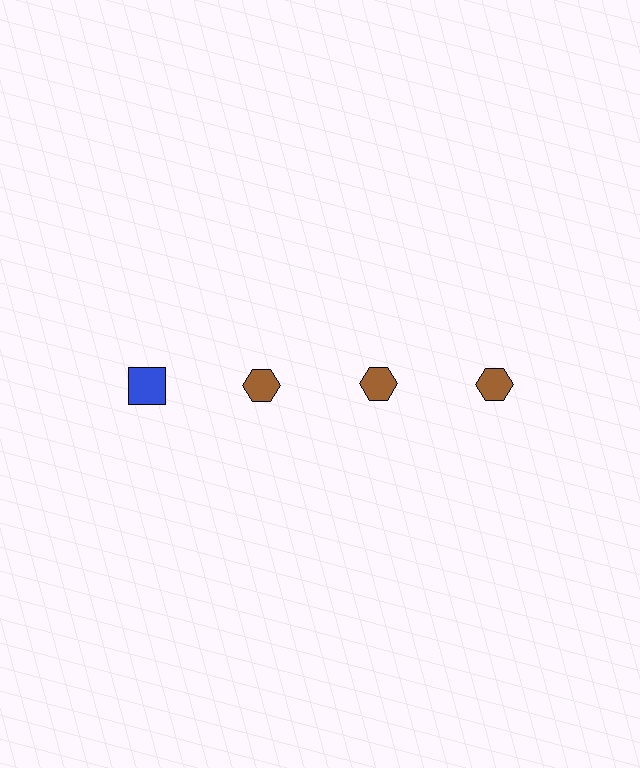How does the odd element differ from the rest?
It differs in both color (blue instead of brown) and shape (square instead of hexagon).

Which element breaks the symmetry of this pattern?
The blue square in the top row, leftmost column breaks the symmetry. All other shapes are brown hexagons.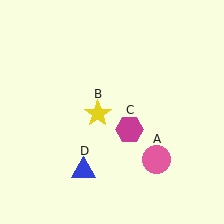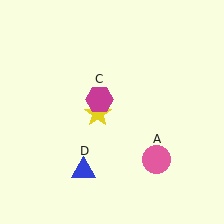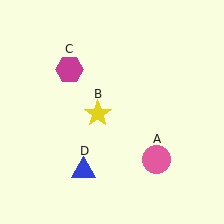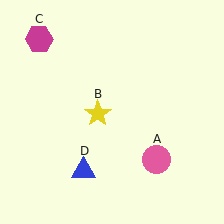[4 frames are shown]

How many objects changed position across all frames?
1 object changed position: magenta hexagon (object C).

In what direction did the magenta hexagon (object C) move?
The magenta hexagon (object C) moved up and to the left.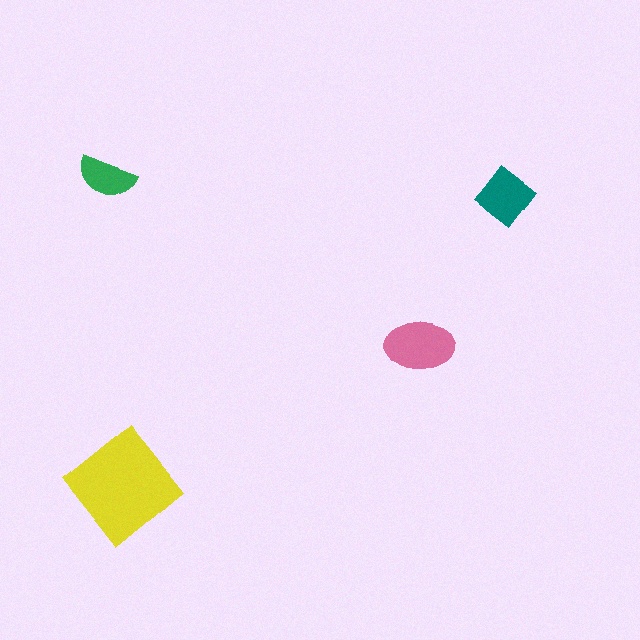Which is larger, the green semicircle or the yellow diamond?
The yellow diamond.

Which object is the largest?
The yellow diamond.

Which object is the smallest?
The green semicircle.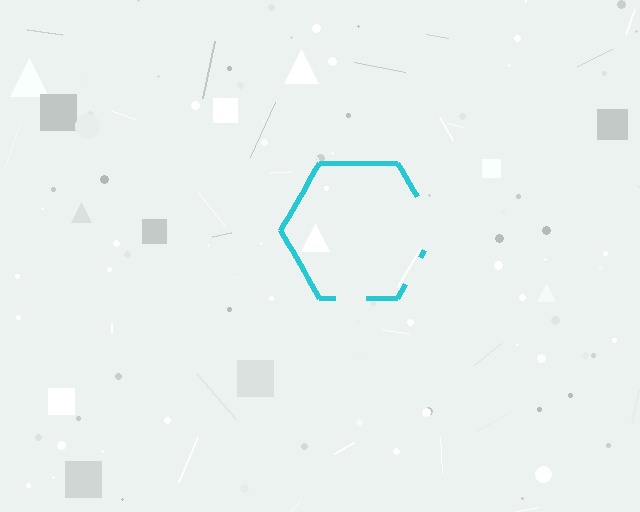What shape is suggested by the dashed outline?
The dashed outline suggests a hexagon.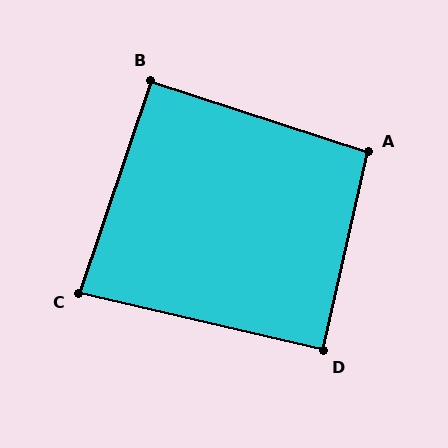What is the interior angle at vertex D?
Approximately 90 degrees (approximately right).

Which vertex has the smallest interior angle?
C, at approximately 84 degrees.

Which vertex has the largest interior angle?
A, at approximately 96 degrees.